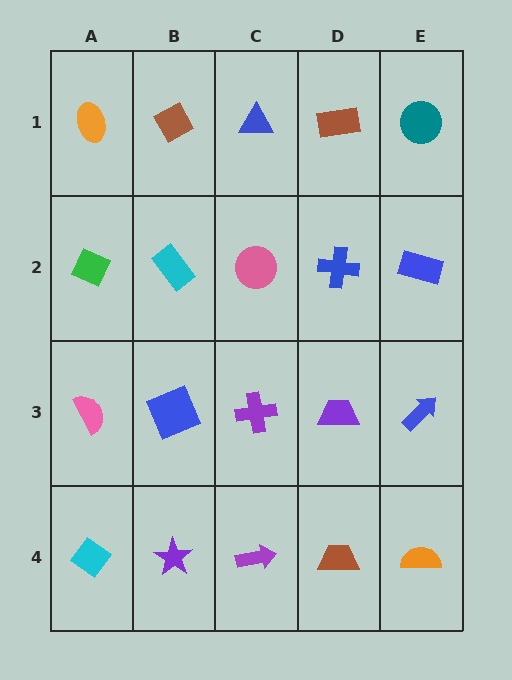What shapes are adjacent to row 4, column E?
A blue arrow (row 3, column E), a brown trapezoid (row 4, column D).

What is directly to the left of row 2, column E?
A blue cross.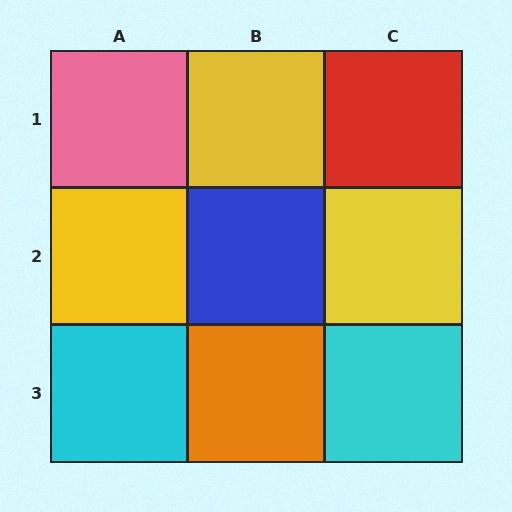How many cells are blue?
1 cell is blue.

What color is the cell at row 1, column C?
Red.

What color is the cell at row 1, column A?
Pink.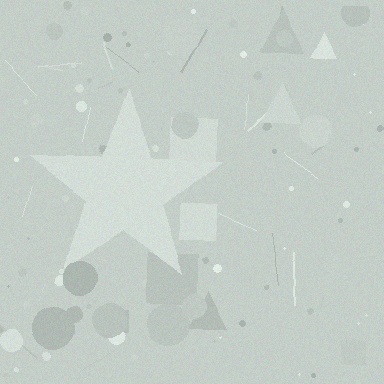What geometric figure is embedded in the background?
A star is embedded in the background.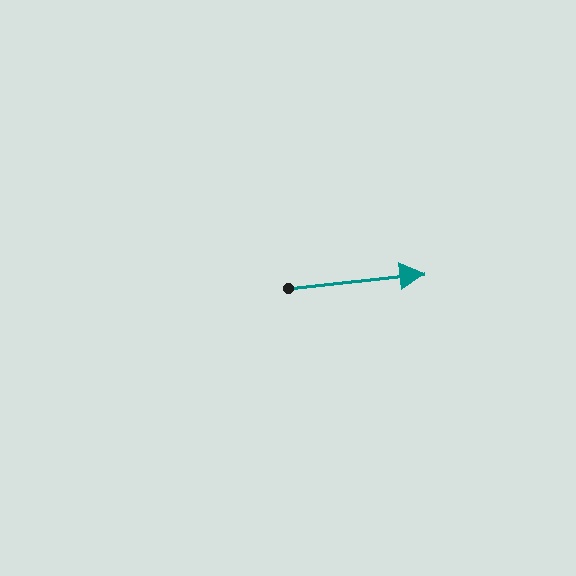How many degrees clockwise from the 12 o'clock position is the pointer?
Approximately 84 degrees.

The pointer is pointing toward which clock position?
Roughly 3 o'clock.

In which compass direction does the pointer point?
East.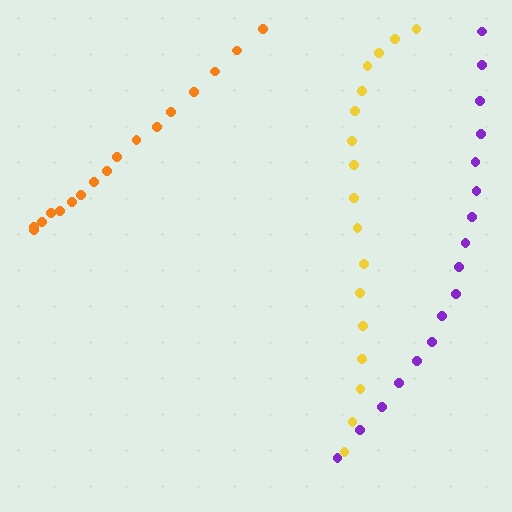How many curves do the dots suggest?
There are 3 distinct paths.